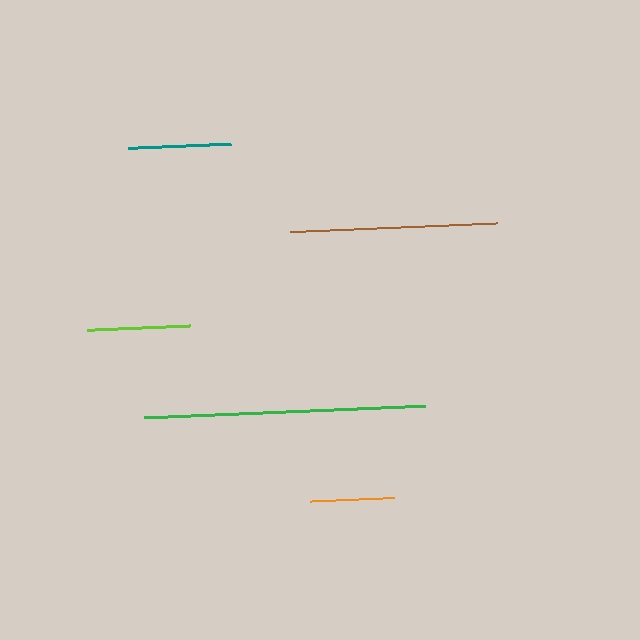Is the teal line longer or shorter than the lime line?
The teal line is longer than the lime line.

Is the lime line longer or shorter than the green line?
The green line is longer than the lime line.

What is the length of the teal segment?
The teal segment is approximately 103 pixels long.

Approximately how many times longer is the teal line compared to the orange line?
The teal line is approximately 1.2 times the length of the orange line.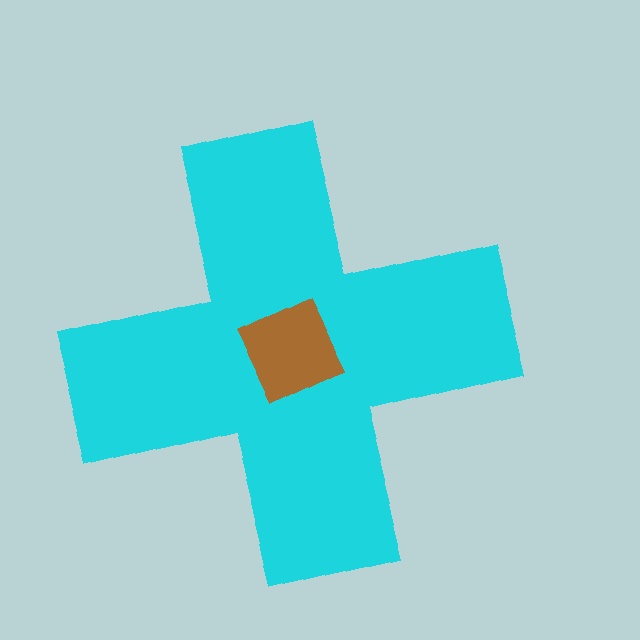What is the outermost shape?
The cyan cross.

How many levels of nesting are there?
2.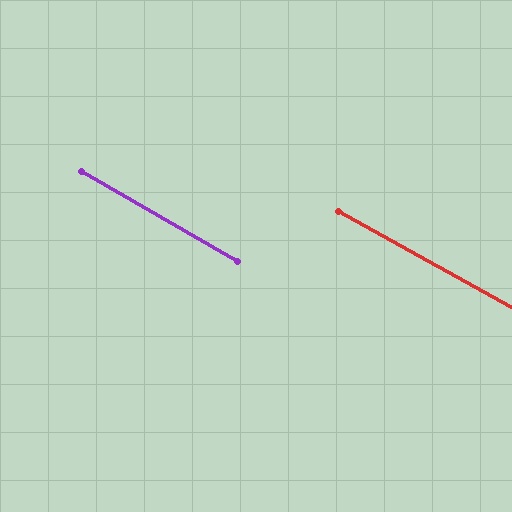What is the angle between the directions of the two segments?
Approximately 1 degree.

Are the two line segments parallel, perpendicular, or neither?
Parallel — their directions differ by only 1.0°.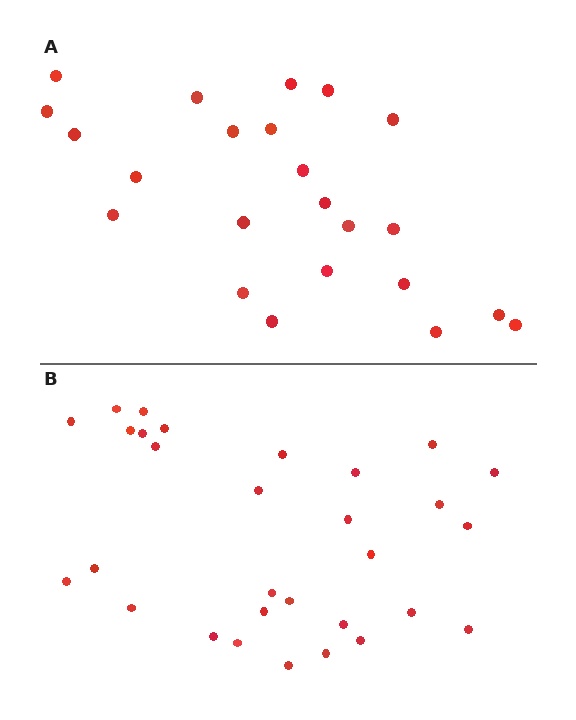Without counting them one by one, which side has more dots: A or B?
Region B (the bottom region) has more dots.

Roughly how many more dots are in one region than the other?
Region B has roughly 8 or so more dots than region A.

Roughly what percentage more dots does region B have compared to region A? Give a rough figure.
About 30% more.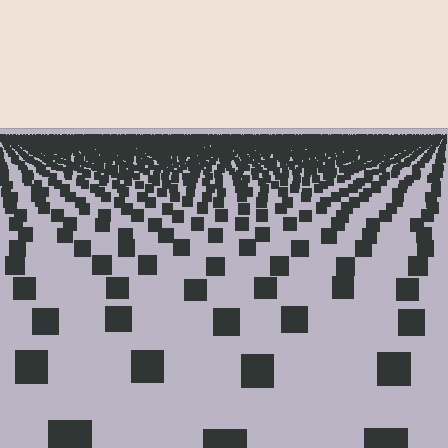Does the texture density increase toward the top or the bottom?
Density increases toward the top.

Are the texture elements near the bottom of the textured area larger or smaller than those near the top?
Larger. Near the bottom, elements are closer to the viewer and appear at a bigger on-screen size.